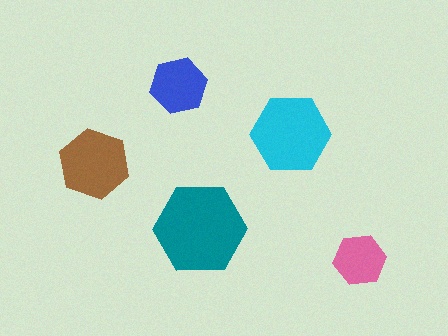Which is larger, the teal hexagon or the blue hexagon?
The teal one.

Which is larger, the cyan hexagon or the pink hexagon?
The cyan one.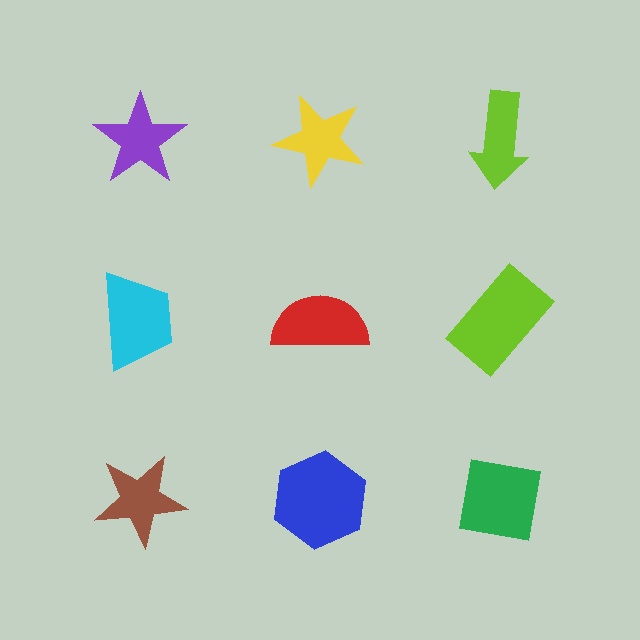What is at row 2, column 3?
A lime rectangle.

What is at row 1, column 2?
A yellow star.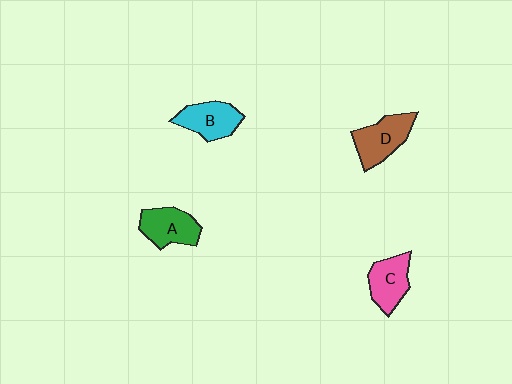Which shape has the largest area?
Shape D (brown).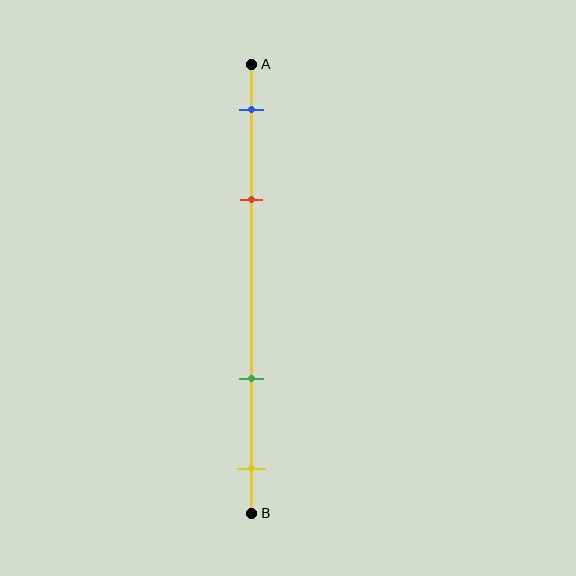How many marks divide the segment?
There are 4 marks dividing the segment.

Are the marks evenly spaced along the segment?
No, the marks are not evenly spaced.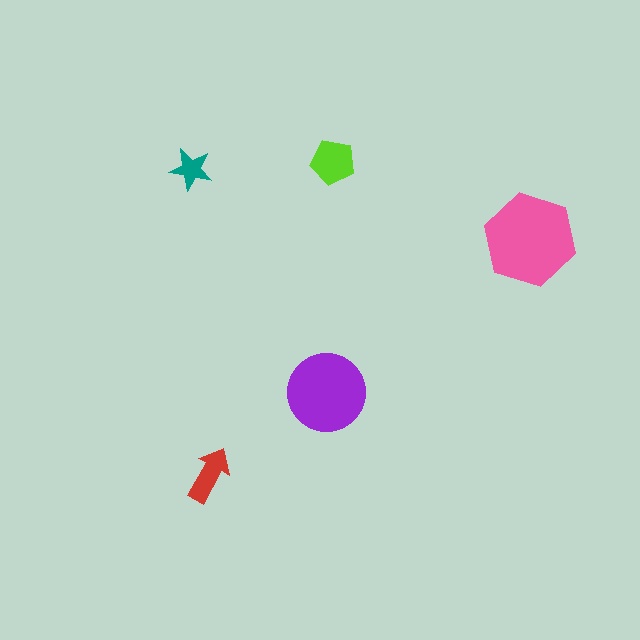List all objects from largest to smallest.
The pink hexagon, the purple circle, the lime pentagon, the red arrow, the teal star.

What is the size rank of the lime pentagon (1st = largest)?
3rd.